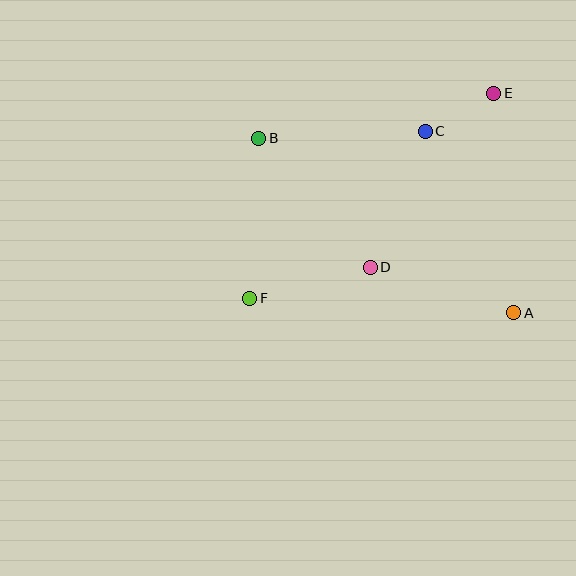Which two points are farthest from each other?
Points E and F are farthest from each other.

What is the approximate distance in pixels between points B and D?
The distance between B and D is approximately 170 pixels.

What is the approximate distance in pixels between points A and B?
The distance between A and B is approximately 309 pixels.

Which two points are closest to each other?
Points C and E are closest to each other.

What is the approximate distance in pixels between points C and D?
The distance between C and D is approximately 147 pixels.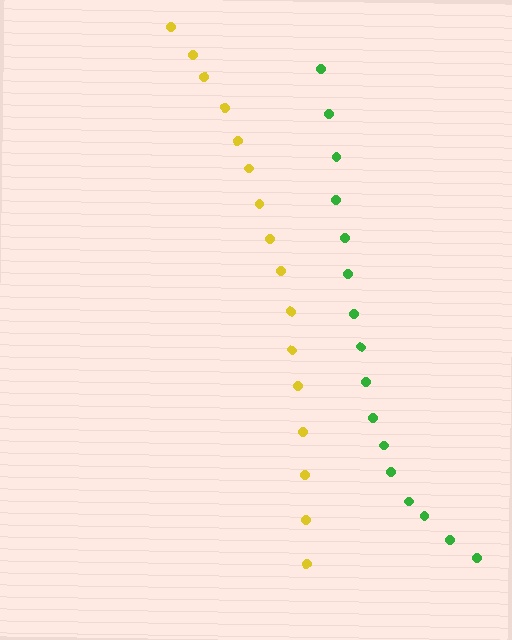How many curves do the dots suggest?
There are 2 distinct paths.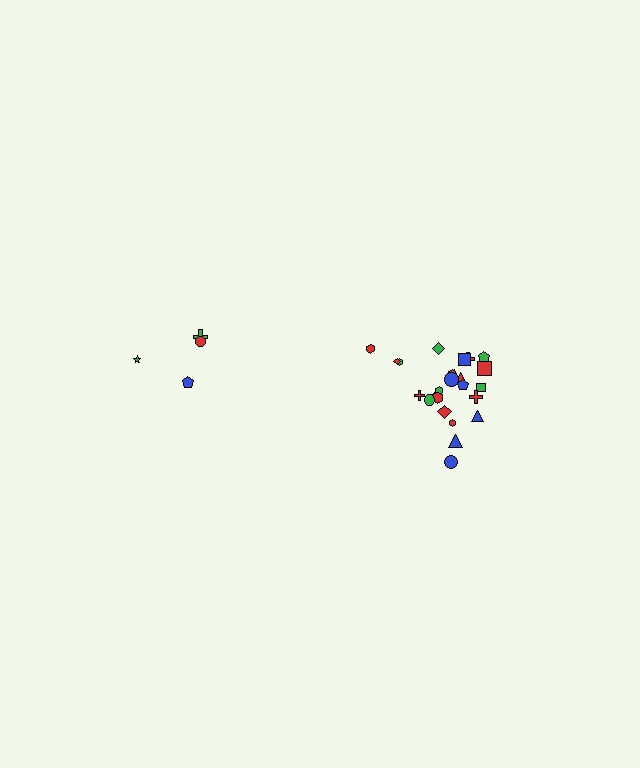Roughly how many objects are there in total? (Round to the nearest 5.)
Roughly 30 objects in total.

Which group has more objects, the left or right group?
The right group.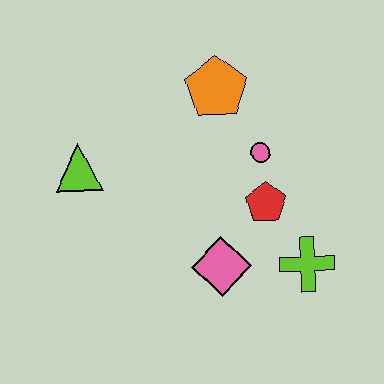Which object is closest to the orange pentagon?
The pink circle is closest to the orange pentagon.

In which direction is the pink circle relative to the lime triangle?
The pink circle is to the right of the lime triangle.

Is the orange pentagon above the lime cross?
Yes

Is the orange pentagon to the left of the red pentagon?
Yes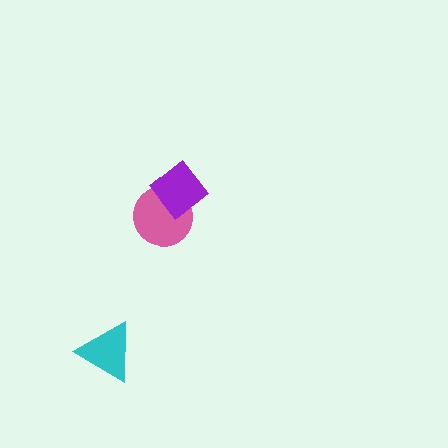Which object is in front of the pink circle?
The purple diamond is in front of the pink circle.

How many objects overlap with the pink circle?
1 object overlaps with the pink circle.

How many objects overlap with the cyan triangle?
0 objects overlap with the cyan triangle.